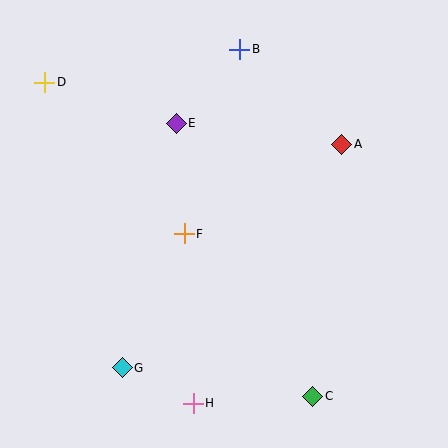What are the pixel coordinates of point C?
Point C is at (313, 396).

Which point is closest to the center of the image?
Point F at (184, 234) is closest to the center.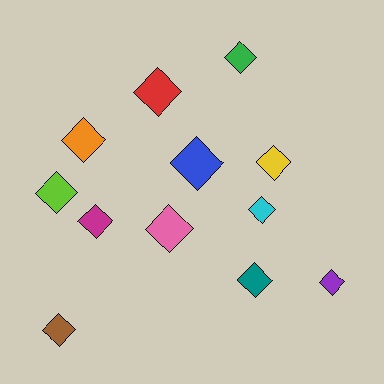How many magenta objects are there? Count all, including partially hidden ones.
There is 1 magenta object.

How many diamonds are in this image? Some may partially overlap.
There are 12 diamonds.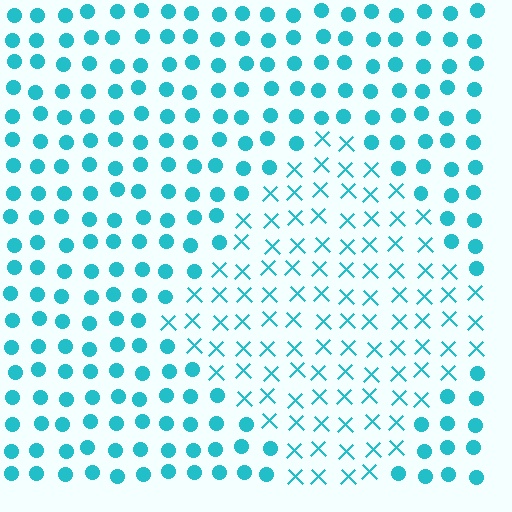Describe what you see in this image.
The image is filled with small cyan elements arranged in a uniform grid. A diamond-shaped region contains X marks, while the surrounding area contains circles. The boundary is defined purely by the change in element shape.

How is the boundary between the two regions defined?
The boundary is defined by a change in element shape: X marks inside vs. circles outside. All elements share the same color and spacing.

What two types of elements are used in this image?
The image uses X marks inside the diamond region and circles outside it.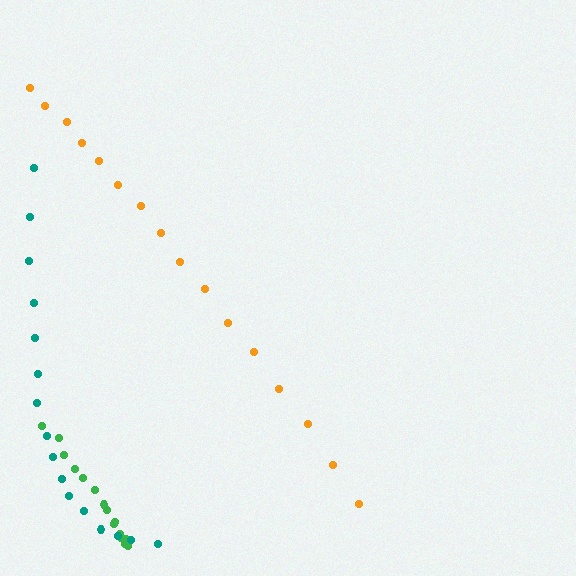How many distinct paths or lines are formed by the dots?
There are 3 distinct paths.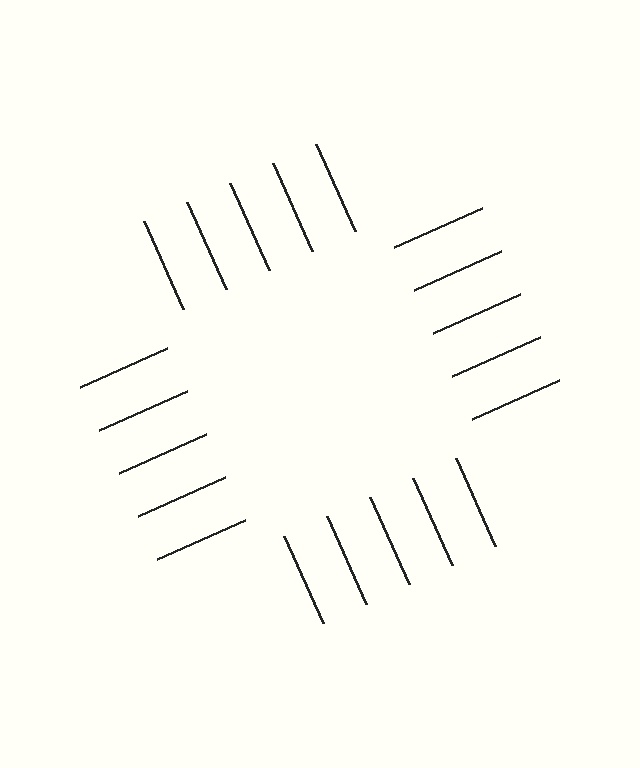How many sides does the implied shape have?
4 sides — the line-ends trace a square.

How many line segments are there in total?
20 — 5 along each of the 4 edges.